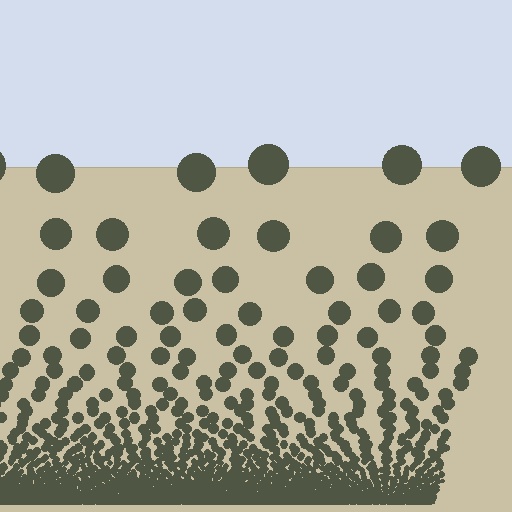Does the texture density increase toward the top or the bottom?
Density increases toward the bottom.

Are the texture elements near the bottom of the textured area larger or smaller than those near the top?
Smaller. The gradient is inverted — elements near the bottom are smaller and denser.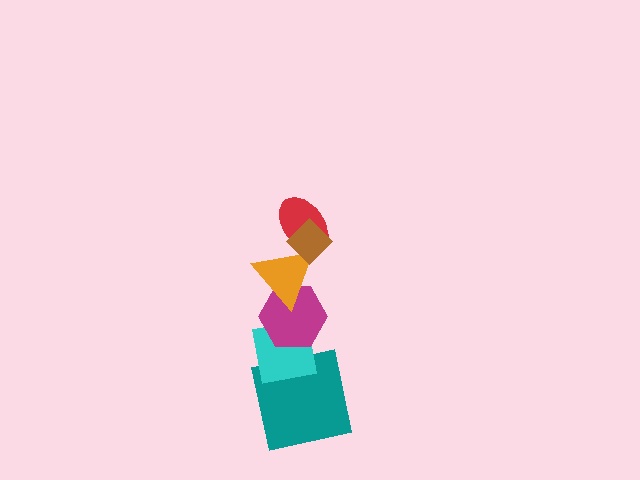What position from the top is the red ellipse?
The red ellipse is 2nd from the top.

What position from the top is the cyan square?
The cyan square is 5th from the top.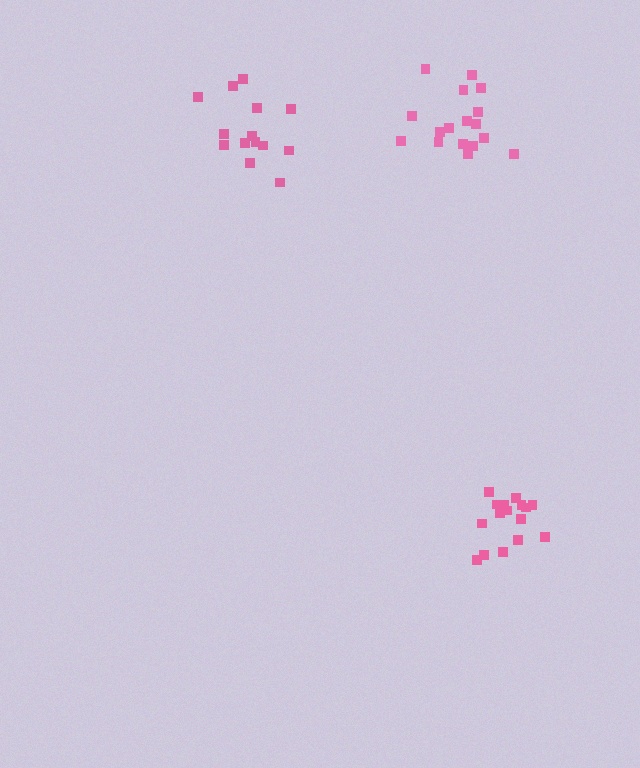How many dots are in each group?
Group 1: 14 dots, Group 2: 17 dots, Group 3: 16 dots (47 total).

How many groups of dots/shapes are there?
There are 3 groups.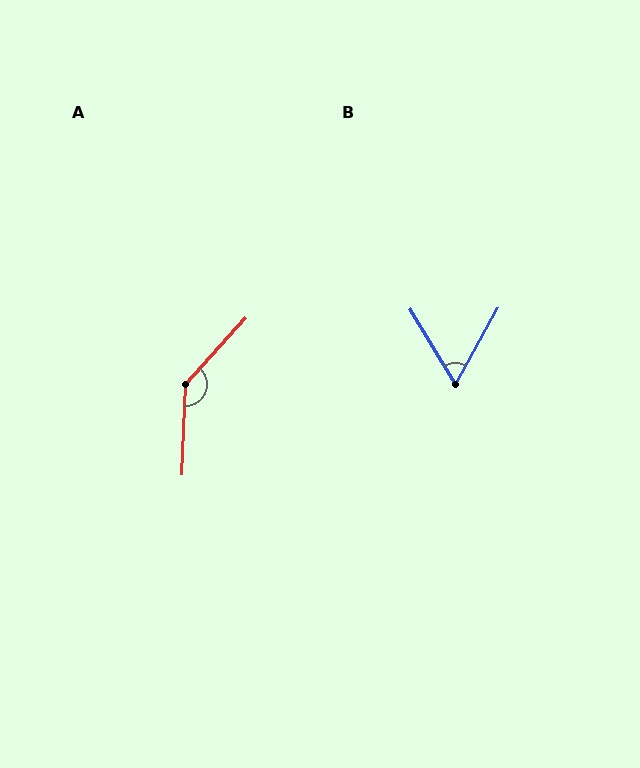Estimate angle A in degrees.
Approximately 139 degrees.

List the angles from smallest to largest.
B (60°), A (139°).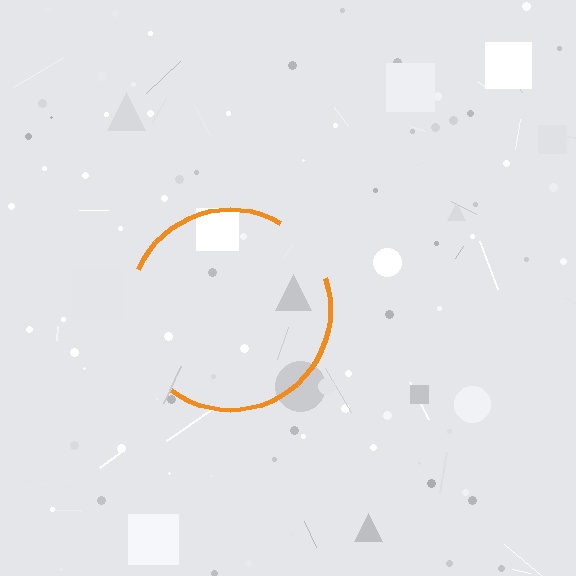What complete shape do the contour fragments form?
The contour fragments form a circle.